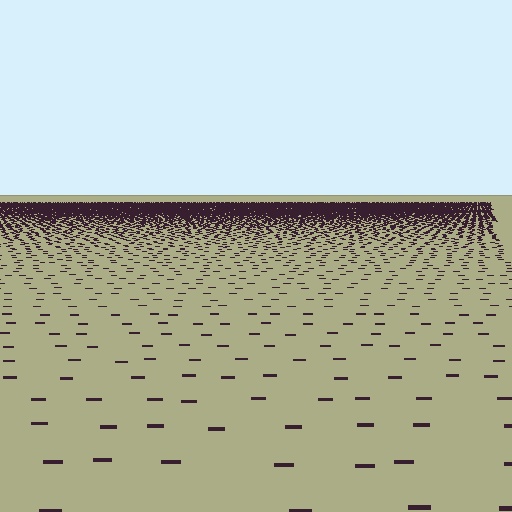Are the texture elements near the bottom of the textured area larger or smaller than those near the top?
Larger. Near the bottom, elements are closer to the viewer and appear at a bigger on-screen size.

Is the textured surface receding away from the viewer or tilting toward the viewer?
The surface is receding away from the viewer. Texture elements get smaller and denser toward the top.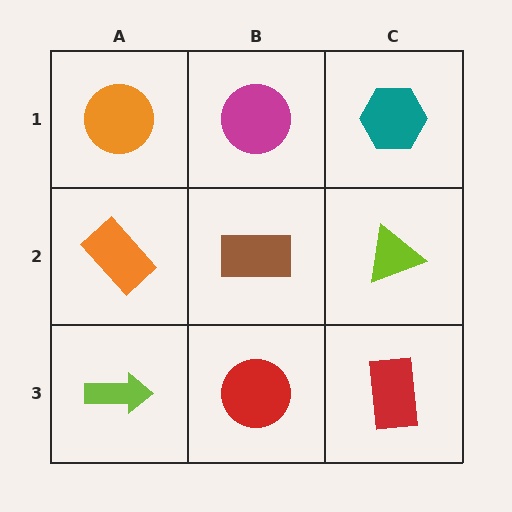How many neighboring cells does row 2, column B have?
4.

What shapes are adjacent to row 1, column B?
A brown rectangle (row 2, column B), an orange circle (row 1, column A), a teal hexagon (row 1, column C).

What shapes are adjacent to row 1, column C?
A lime triangle (row 2, column C), a magenta circle (row 1, column B).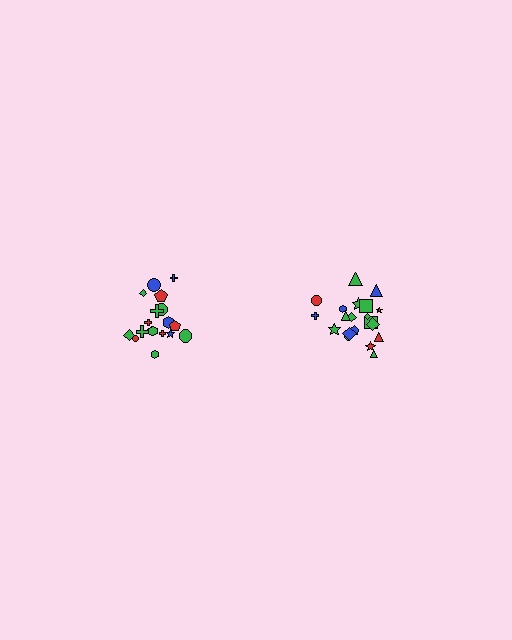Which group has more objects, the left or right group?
The right group.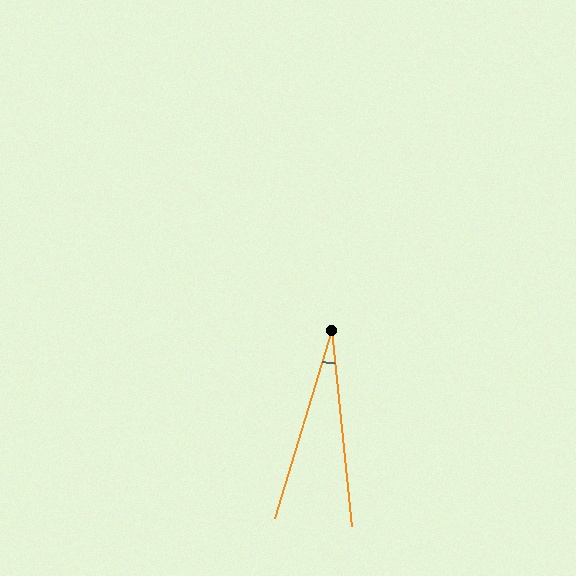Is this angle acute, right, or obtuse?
It is acute.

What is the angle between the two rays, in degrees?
Approximately 23 degrees.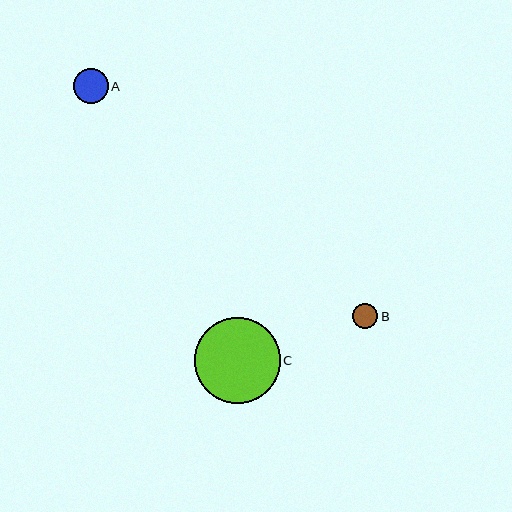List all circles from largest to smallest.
From largest to smallest: C, A, B.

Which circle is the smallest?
Circle B is the smallest with a size of approximately 25 pixels.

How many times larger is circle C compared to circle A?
Circle C is approximately 2.5 times the size of circle A.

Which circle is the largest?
Circle C is the largest with a size of approximately 86 pixels.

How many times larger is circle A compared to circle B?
Circle A is approximately 1.4 times the size of circle B.